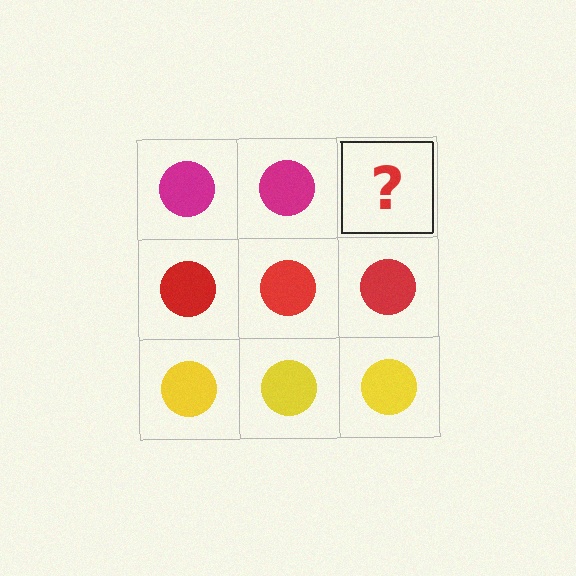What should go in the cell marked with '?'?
The missing cell should contain a magenta circle.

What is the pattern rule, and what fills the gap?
The rule is that each row has a consistent color. The gap should be filled with a magenta circle.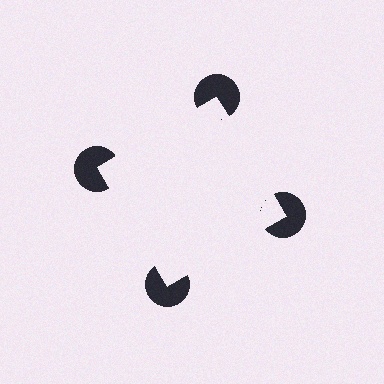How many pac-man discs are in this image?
There are 4 — one at each vertex of the illusory square.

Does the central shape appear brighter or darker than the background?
It typically appears slightly brighter than the background, even though no actual brightness change is drawn.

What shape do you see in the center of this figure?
An illusory square — its edges are inferred from the aligned wedge cuts in the pac-man discs, not physically drawn.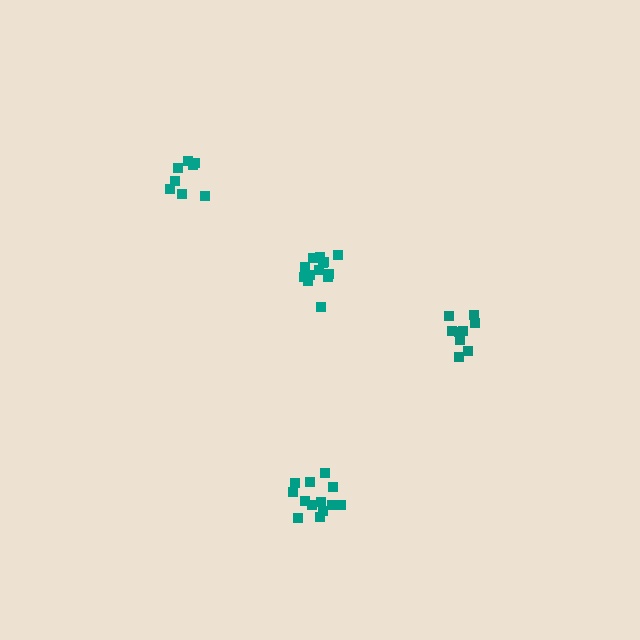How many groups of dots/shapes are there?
There are 4 groups.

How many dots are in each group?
Group 1: 8 dots, Group 2: 9 dots, Group 3: 13 dots, Group 4: 13 dots (43 total).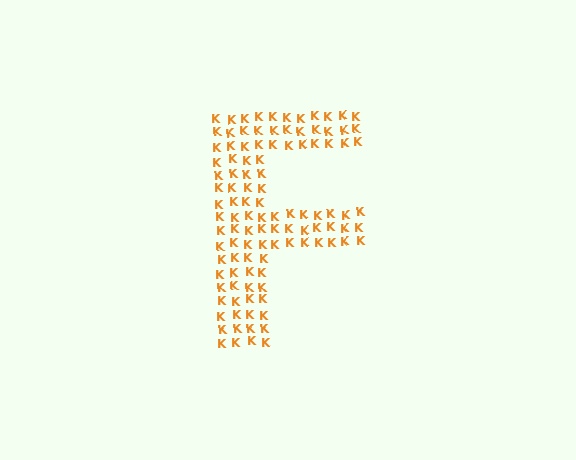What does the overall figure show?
The overall figure shows the letter F.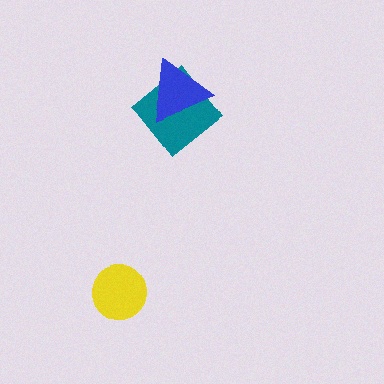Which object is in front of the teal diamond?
The blue triangle is in front of the teal diamond.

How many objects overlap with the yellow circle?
0 objects overlap with the yellow circle.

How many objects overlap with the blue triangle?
1 object overlaps with the blue triangle.